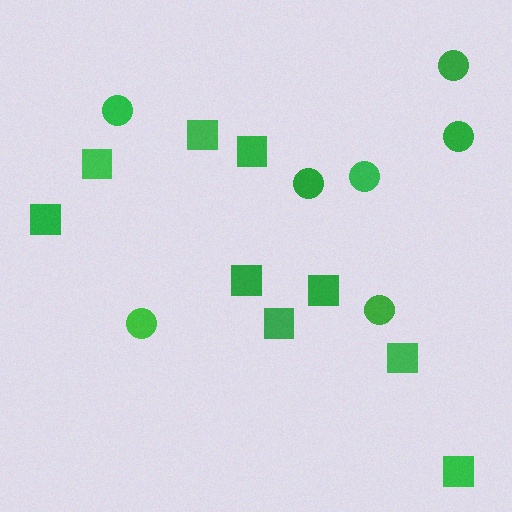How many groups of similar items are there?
There are 2 groups: one group of circles (7) and one group of squares (9).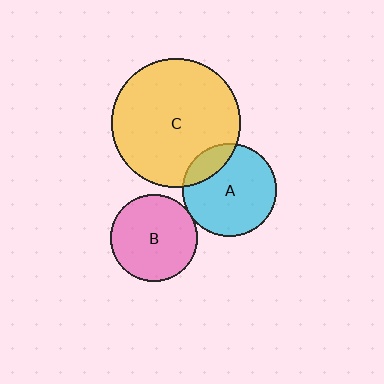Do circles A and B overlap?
Yes.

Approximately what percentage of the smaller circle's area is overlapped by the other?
Approximately 5%.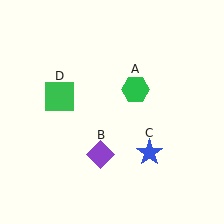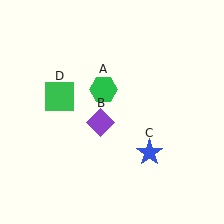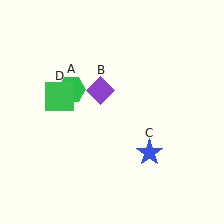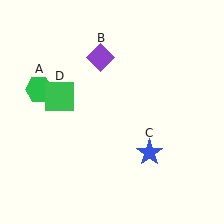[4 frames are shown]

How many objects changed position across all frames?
2 objects changed position: green hexagon (object A), purple diamond (object B).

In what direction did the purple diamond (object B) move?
The purple diamond (object B) moved up.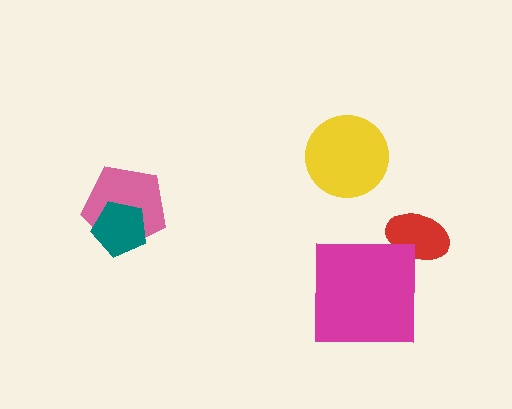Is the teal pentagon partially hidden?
No, no other shape covers it.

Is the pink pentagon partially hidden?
Yes, it is partially covered by another shape.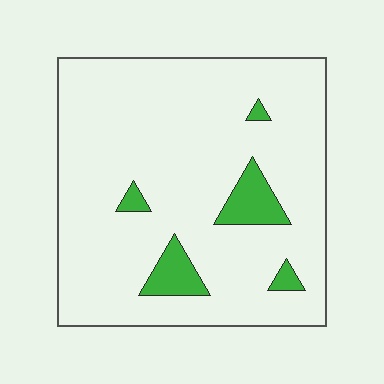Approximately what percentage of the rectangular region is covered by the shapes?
Approximately 10%.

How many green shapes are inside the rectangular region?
5.